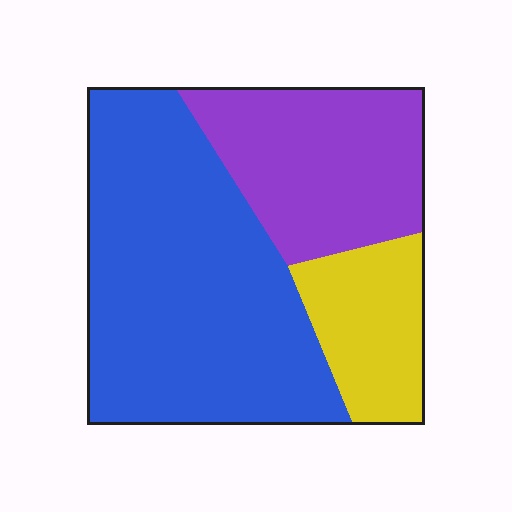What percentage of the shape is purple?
Purple takes up about one quarter (1/4) of the shape.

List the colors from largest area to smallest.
From largest to smallest: blue, purple, yellow.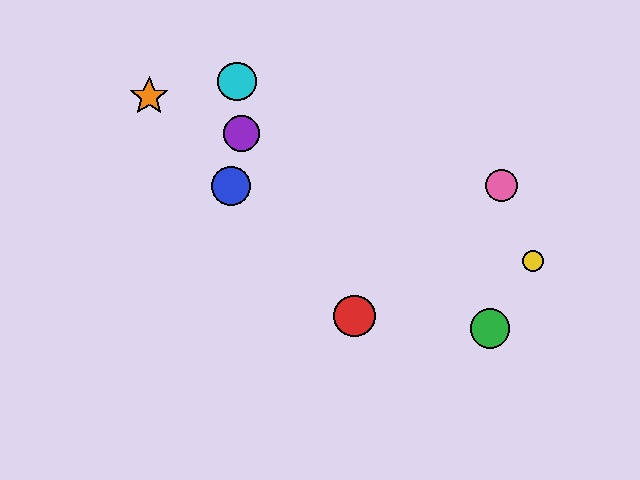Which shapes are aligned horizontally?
The blue circle, the pink circle are aligned horizontally.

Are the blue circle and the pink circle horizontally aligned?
Yes, both are at y≈186.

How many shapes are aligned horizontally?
2 shapes (the blue circle, the pink circle) are aligned horizontally.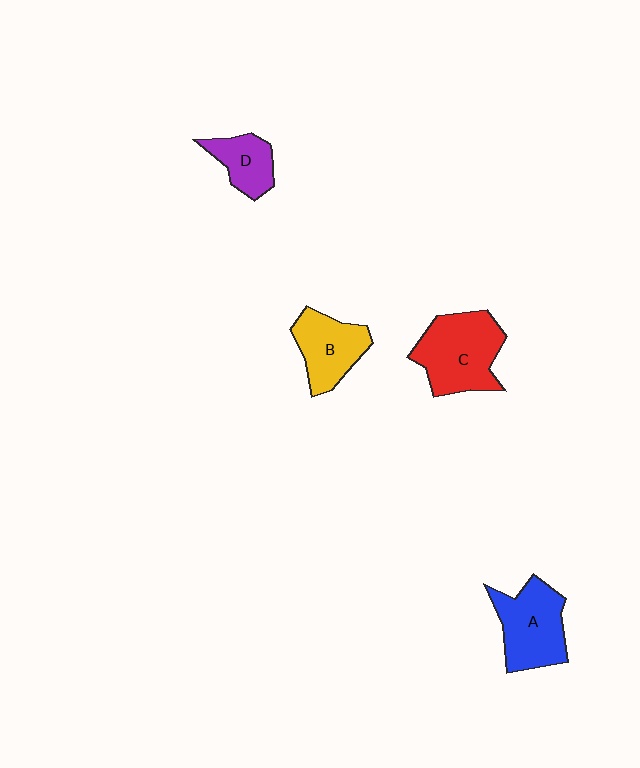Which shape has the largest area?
Shape C (red).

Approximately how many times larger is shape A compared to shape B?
Approximately 1.2 times.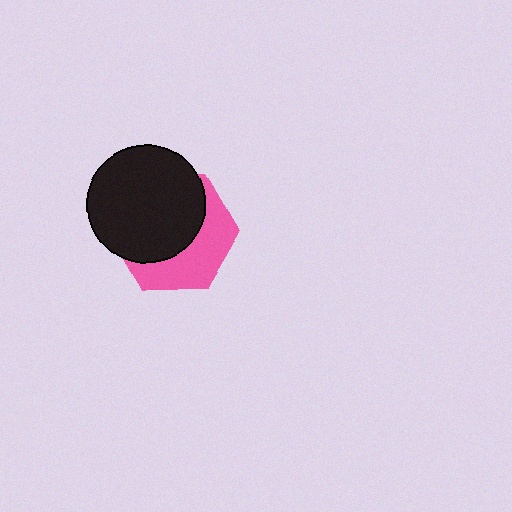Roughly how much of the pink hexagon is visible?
A small part of it is visible (roughly 42%).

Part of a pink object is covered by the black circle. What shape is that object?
It is a hexagon.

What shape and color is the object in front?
The object in front is a black circle.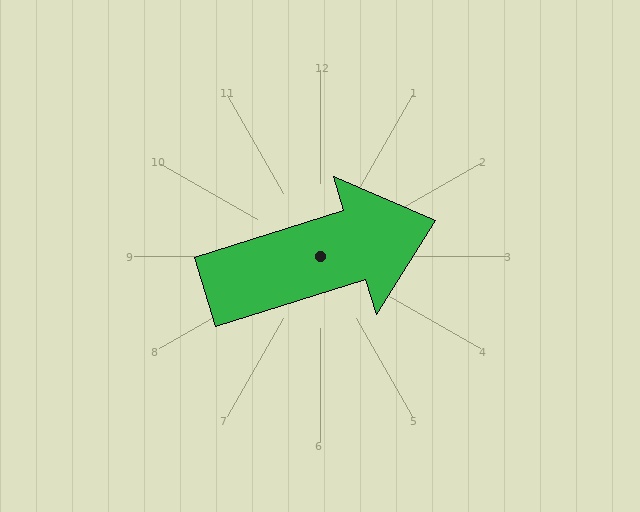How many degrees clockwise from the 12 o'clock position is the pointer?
Approximately 73 degrees.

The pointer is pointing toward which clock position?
Roughly 2 o'clock.